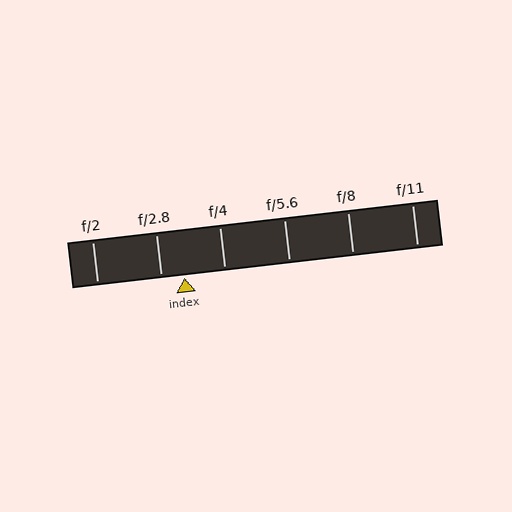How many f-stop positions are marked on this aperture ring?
There are 6 f-stop positions marked.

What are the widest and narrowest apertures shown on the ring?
The widest aperture shown is f/2 and the narrowest is f/11.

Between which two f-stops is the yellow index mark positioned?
The index mark is between f/2.8 and f/4.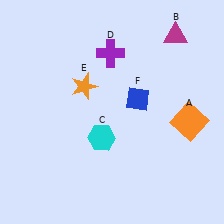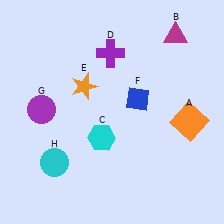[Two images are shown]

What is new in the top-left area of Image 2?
A purple circle (G) was added in the top-left area of Image 2.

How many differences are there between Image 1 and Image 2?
There are 2 differences between the two images.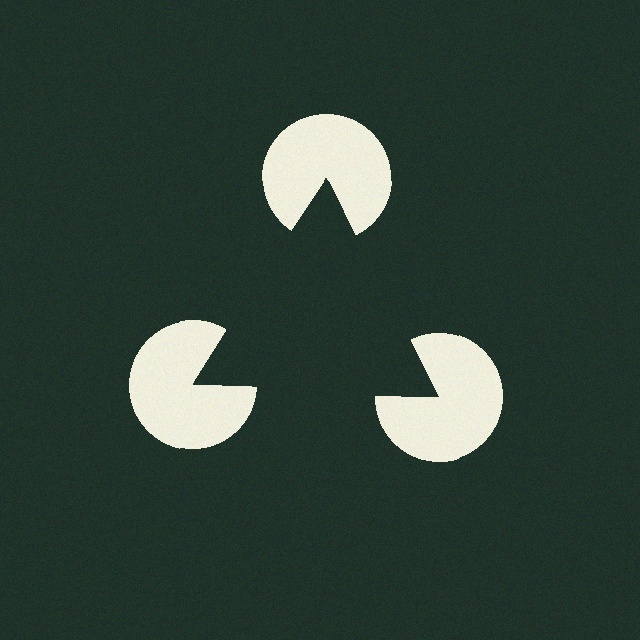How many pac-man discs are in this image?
There are 3 — one at each vertex of the illusory triangle.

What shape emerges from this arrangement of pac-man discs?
An illusory triangle — its edges are inferred from the aligned wedge cuts in the pac-man discs, not physically drawn.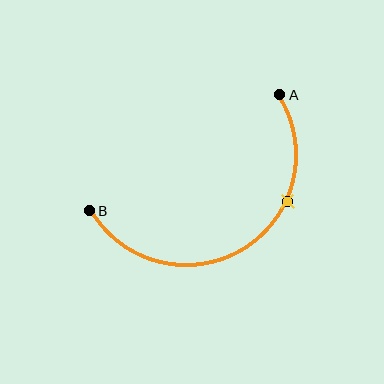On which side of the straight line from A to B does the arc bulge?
The arc bulges below the straight line connecting A and B.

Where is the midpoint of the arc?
The arc midpoint is the point on the curve farthest from the straight line joining A and B. It sits below that line.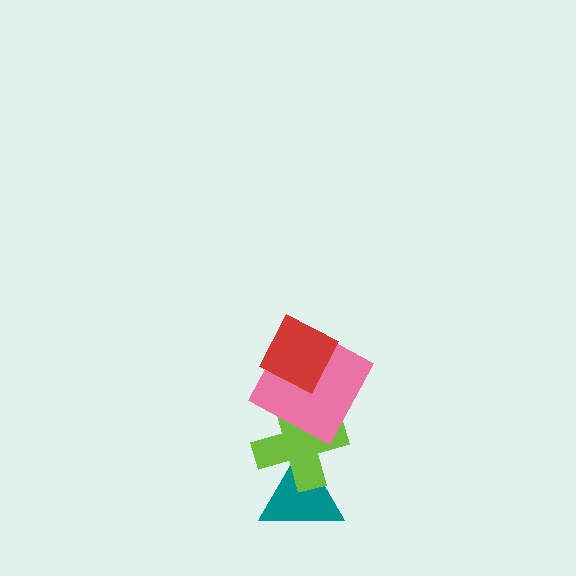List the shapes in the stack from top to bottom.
From top to bottom: the red diamond, the pink square, the lime cross, the teal triangle.